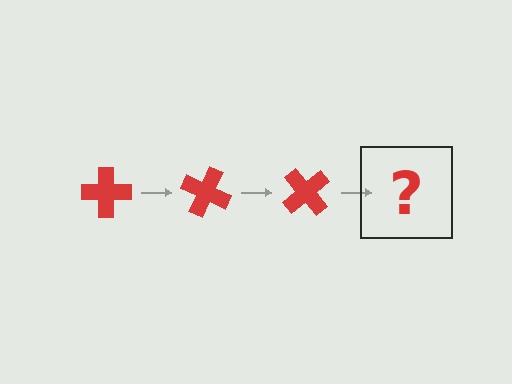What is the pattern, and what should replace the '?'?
The pattern is that the cross rotates 25 degrees each step. The '?' should be a red cross rotated 75 degrees.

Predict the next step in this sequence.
The next step is a red cross rotated 75 degrees.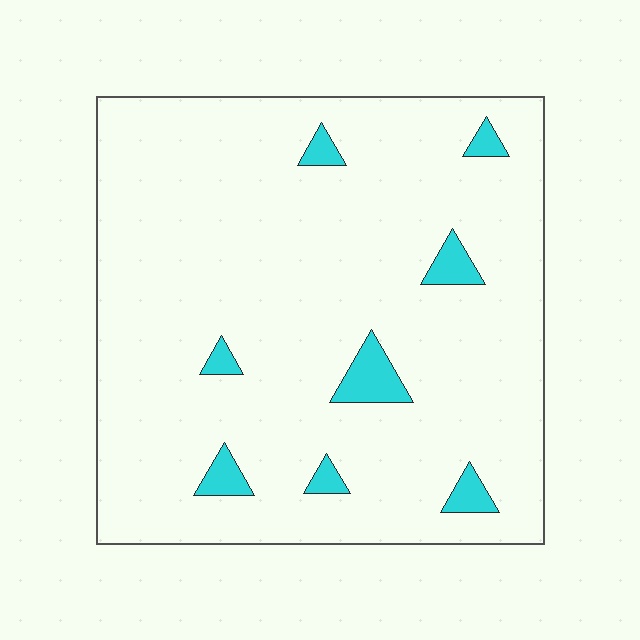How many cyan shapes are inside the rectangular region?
8.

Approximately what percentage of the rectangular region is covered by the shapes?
Approximately 5%.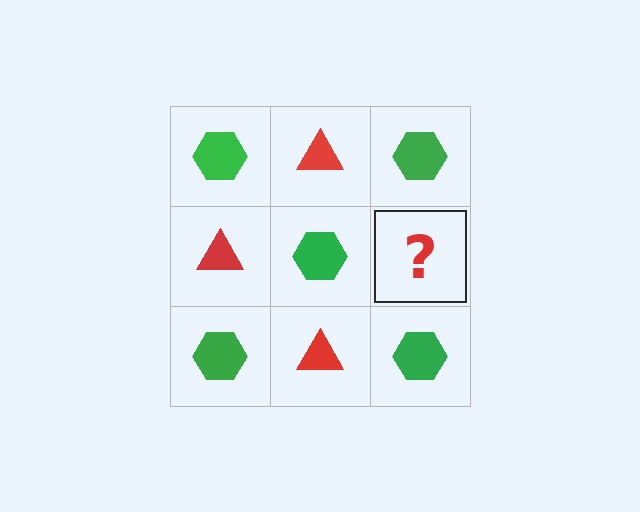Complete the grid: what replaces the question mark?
The question mark should be replaced with a red triangle.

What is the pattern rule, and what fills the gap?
The rule is that it alternates green hexagon and red triangle in a checkerboard pattern. The gap should be filled with a red triangle.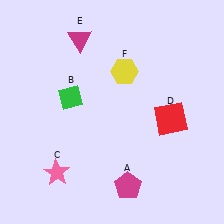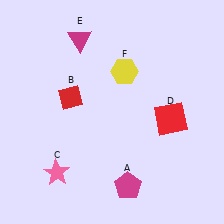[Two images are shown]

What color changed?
The diamond (B) changed from green in Image 1 to red in Image 2.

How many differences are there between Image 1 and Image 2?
There is 1 difference between the two images.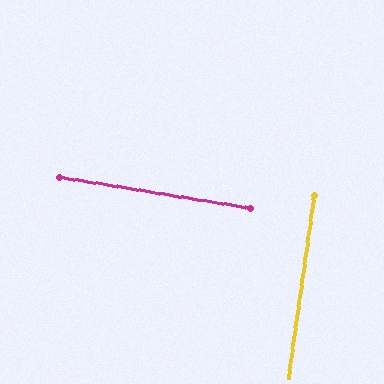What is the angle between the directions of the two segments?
Approximately 88 degrees.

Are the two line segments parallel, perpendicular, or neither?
Perpendicular — they meet at approximately 88°.